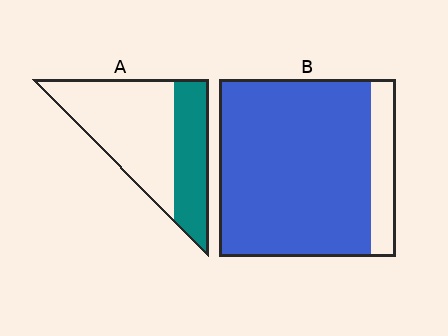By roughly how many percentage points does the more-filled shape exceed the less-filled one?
By roughly 50 percentage points (B over A).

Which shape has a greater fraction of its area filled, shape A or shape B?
Shape B.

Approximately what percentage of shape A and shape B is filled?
A is approximately 35% and B is approximately 85%.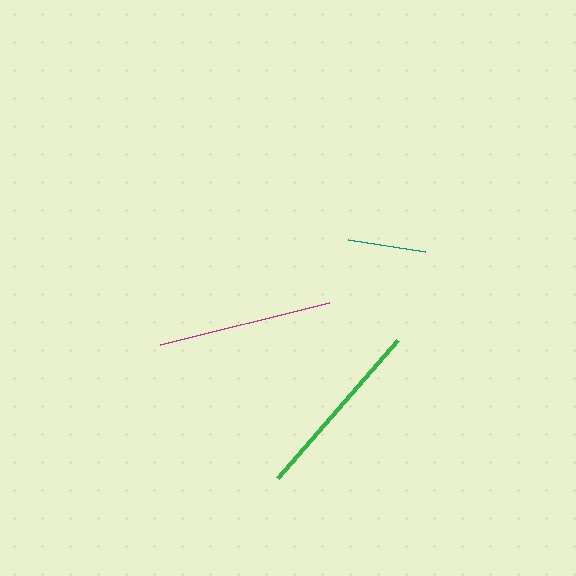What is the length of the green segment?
The green segment is approximately 183 pixels long.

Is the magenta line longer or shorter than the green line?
The green line is longer than the magenta line.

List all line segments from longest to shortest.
From longest to shortest: green, magenta, teal.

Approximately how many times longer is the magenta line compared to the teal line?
The magenta line is approximately 2.2 times the length of the teal line.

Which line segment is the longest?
The green line is the longest at approximately 183 pixels.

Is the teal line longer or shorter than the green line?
The green line is longer than the teal line.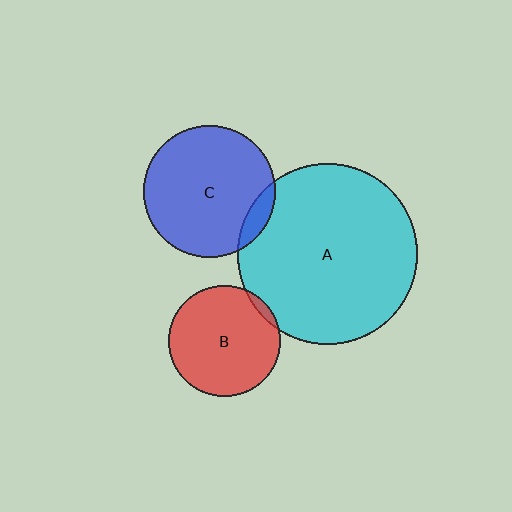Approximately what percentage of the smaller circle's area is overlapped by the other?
Approximately 10%.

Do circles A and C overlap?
Yes.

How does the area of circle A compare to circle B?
Approximately 2.7 times.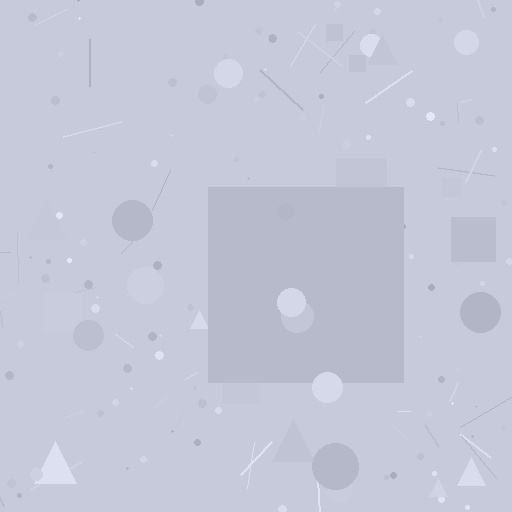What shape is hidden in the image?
A square is hidden in the image.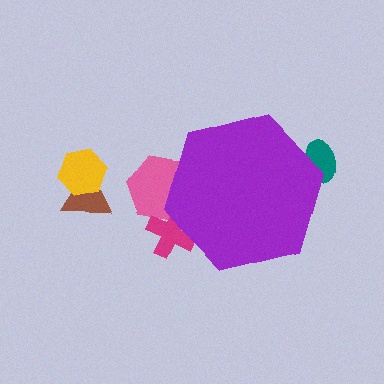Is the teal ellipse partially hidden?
Yes, the teal ellipse is partially hidden behind the purple hexagon.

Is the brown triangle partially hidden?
No, the brown triangle is fully visible.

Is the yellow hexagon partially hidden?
No, the yellow hexagon is fully visible.